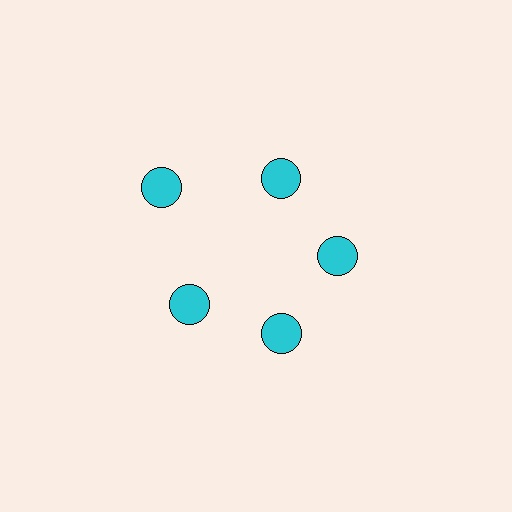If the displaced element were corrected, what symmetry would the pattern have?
It would have 5-fold rotational symmetry — the pattern would map onto itself every 72 degrees.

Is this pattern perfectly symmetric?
No. The 5 cyan circles are arranged in a ring, but one element near the 10 o'clock position is pushed outward from the center, breaking the 5-fold rotational symmetry.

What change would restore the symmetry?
The symmetry would be restored by moving it inward, back onto the ring so that all 5 circles sit at equal angles and equal distance from the center.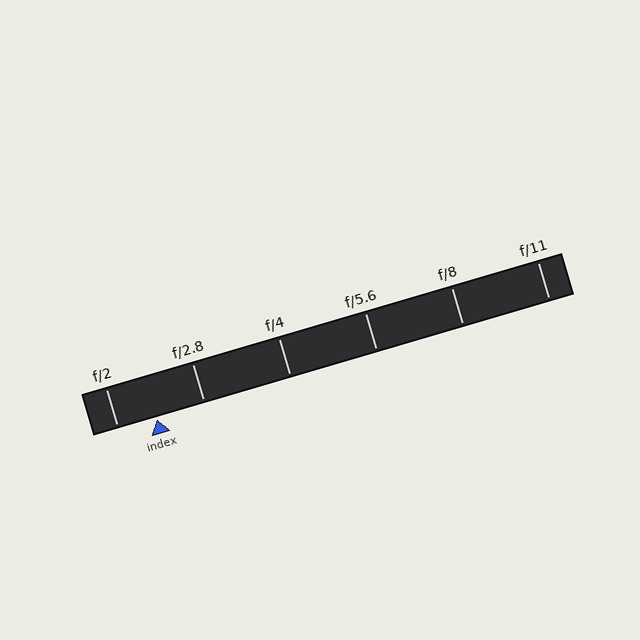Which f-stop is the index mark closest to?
The index mark is closest to f/2.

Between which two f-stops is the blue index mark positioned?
The index mark is between f/2 and f/2.8.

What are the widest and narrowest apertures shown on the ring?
The widest aperture shown is f/2 and the narrowest is f/11.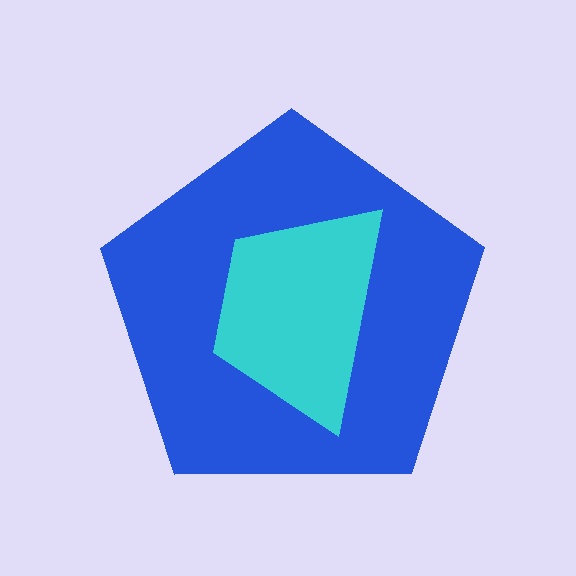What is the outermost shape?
The blue pentagon.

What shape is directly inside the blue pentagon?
The cyan trapezoid.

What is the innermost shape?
The cyan trapezoid.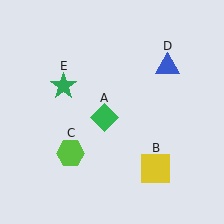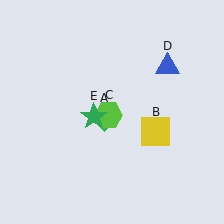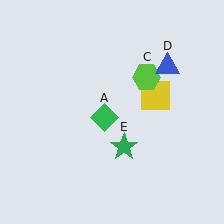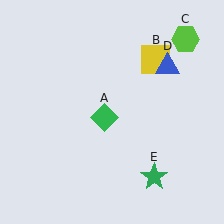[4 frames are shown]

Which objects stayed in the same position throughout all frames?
Green diamond (object A) and blue triangle (object D) remained stationary.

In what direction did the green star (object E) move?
The green star (object E) moved down and to the right.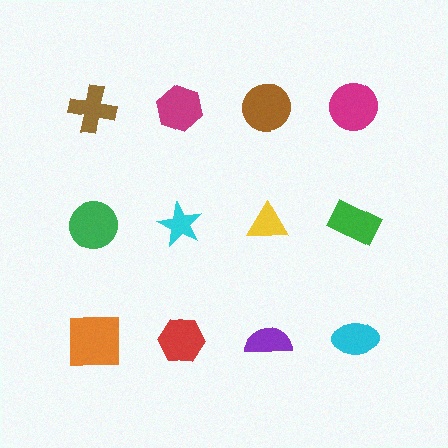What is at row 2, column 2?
A cyan star.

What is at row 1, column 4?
A magenta circle.